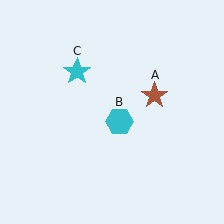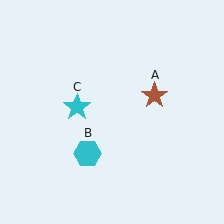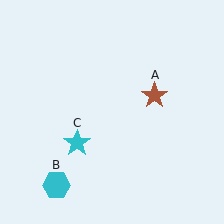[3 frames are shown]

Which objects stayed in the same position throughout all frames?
Brown star (object A) remained stationary.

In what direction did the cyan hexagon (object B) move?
The cyan hexagon (object B) moved down and to the left.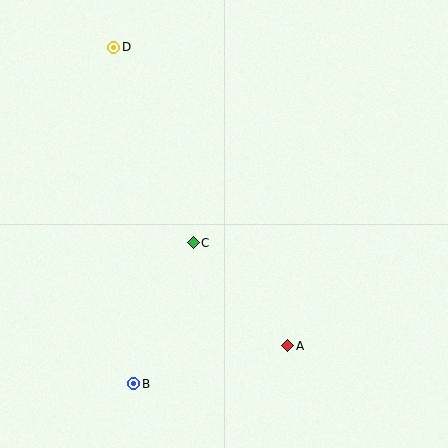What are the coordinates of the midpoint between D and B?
The midpoint between D and B is at (124, 215).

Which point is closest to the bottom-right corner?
Point A is closest to the bottom-right corner.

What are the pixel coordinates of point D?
Point D is at (114, 47).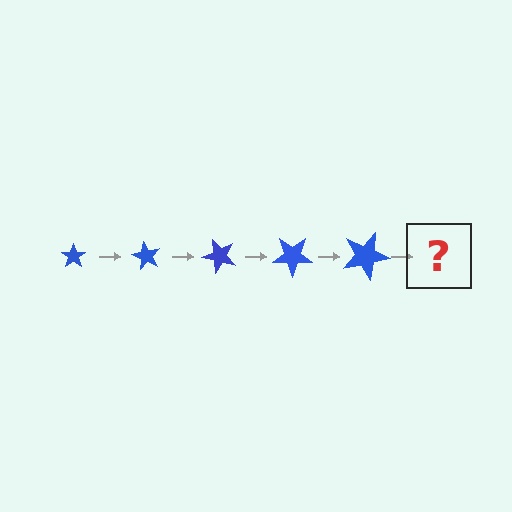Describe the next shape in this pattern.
It should be a star, larger than the previous one and rotated 300 degrees from the start.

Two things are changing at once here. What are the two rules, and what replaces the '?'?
The two rules are that the star grows larger each step and it rotates 60 degrees each step. The '?' should be a star, larger than the previous one and rotated 300 degrees from the start.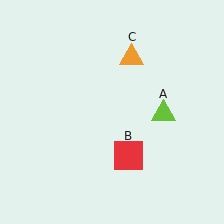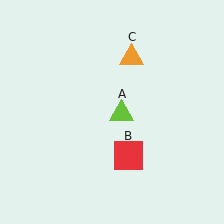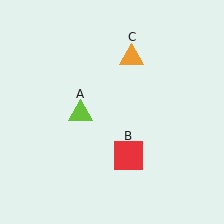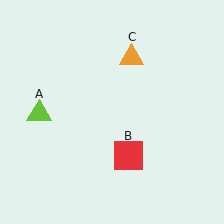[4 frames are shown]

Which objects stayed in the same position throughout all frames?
Red square (object B) and orange triangle (object C) remained stationary.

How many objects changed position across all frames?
1 object changed position: lime triangle (object A).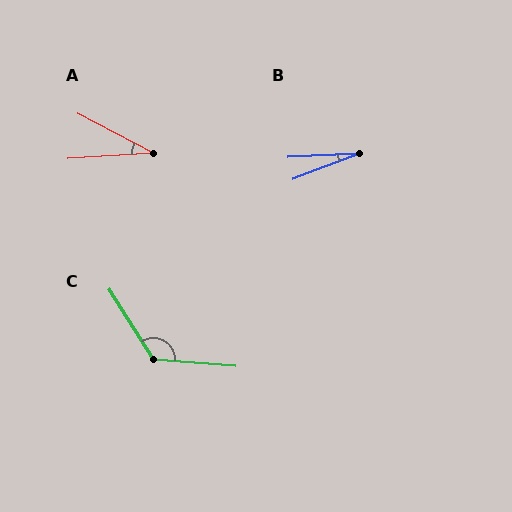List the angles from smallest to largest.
B (18°), A (31°), C (127°).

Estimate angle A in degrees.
Approximately 31 degrees.